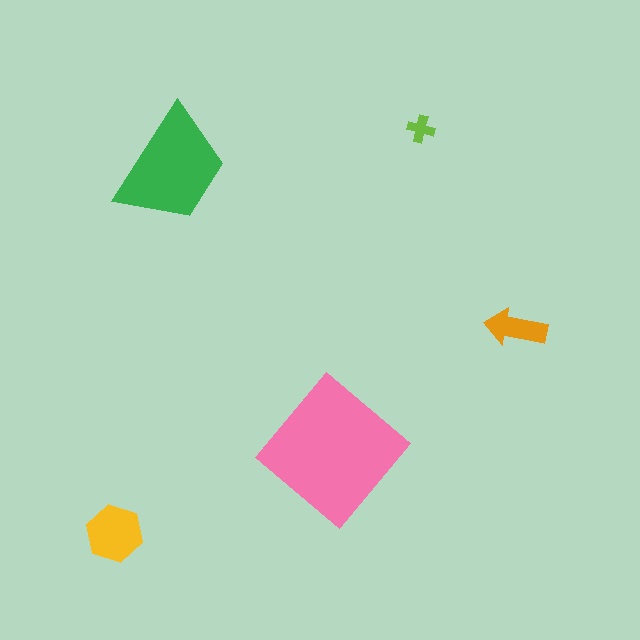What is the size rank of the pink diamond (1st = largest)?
1st.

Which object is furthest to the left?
The yellow hexagon is leftmost.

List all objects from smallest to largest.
The lime cross, the orange arrow, the yellow hexagon, the green trapezoid, the pink diamond.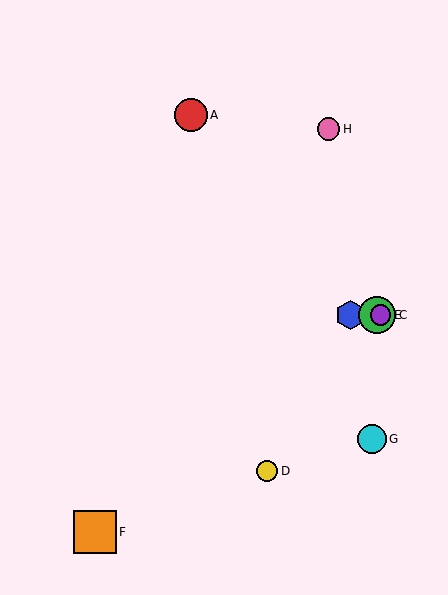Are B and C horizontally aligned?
Yes, both are at y≈315.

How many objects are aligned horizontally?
3 objects (B, C, E) are aligned horizontally.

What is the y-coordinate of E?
Object E is at y≈315.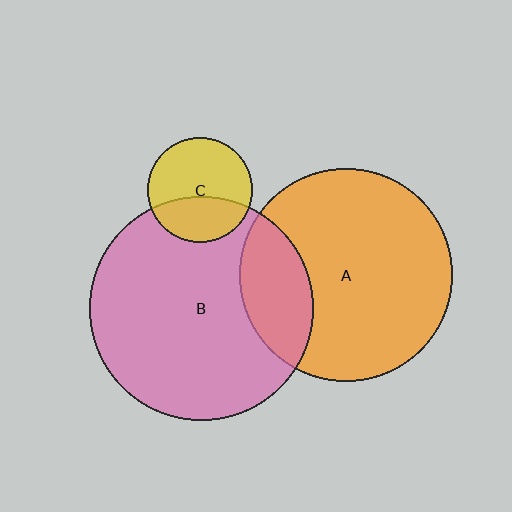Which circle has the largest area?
Circle B (pink).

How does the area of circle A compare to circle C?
Approximately 4.1 times.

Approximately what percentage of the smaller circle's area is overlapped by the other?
Approximately 40%.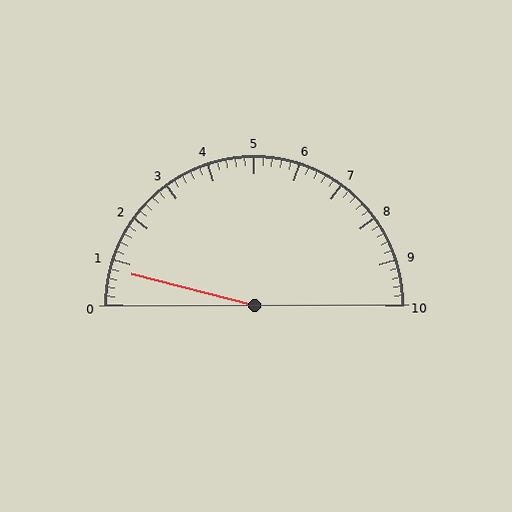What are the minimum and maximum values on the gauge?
The gauge ranges from 0 to 10.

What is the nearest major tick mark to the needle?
The nearest major tick mark is 1.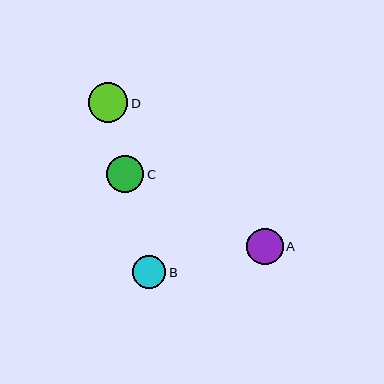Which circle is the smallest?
Circle B is the smallest with a size of approximately 33 pixels.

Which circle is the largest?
Circle D is the largest with a size of approximately 40 pixels.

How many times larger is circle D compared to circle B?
Circle D is approximately 1.2 times the size of circle B.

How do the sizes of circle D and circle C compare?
Circle D and circle C are approximately the same size.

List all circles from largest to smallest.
From largest to smallest: D, C, A, B.